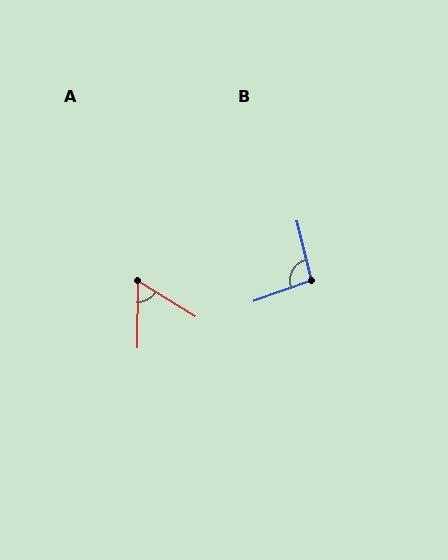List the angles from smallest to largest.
A (59°), B (96°).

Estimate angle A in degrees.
Approximately 59 degrees.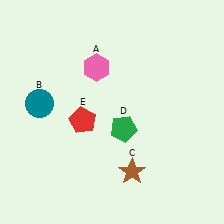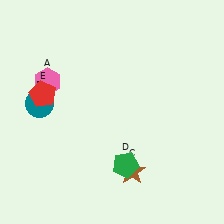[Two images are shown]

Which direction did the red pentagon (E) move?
The red pentagon (E) moved left.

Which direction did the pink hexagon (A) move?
The pink hexagon (A) moved left.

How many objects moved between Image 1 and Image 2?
3 objects moved between the two images.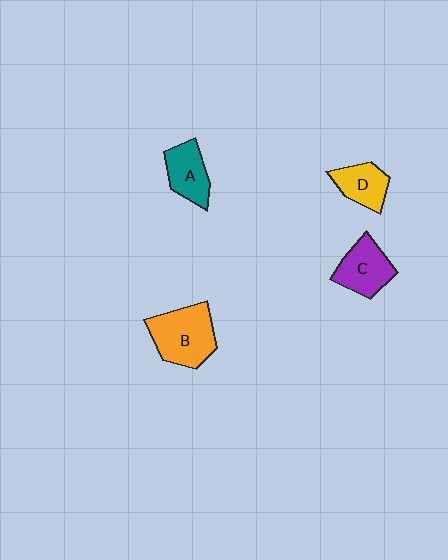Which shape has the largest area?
Shape B (orange).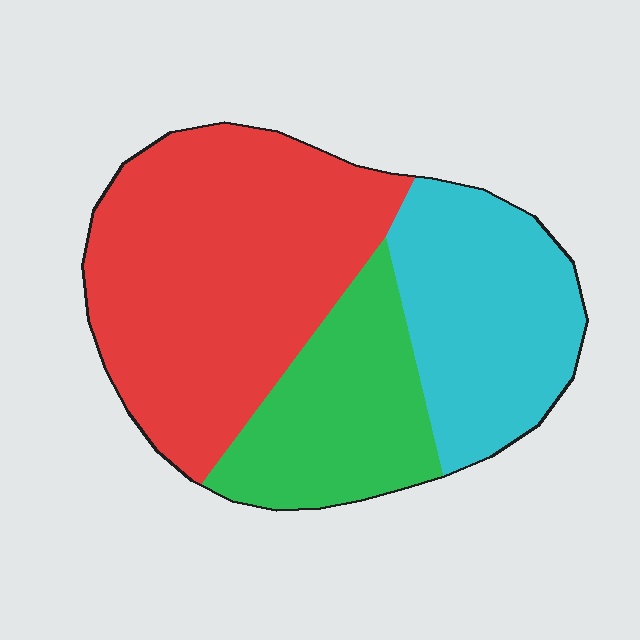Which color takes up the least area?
Green, at roughly 25%.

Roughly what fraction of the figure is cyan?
Cyan takes up about one quarter (1/4) of the figure.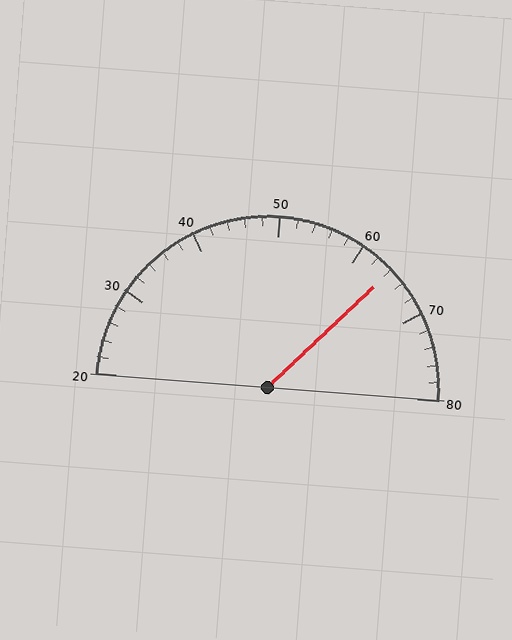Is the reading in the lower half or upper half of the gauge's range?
The reading is in the upper half of the range (20 to 80).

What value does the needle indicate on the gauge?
The needle indicates approximately 64.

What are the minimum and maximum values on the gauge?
The gauge ranges from 20 to 80.